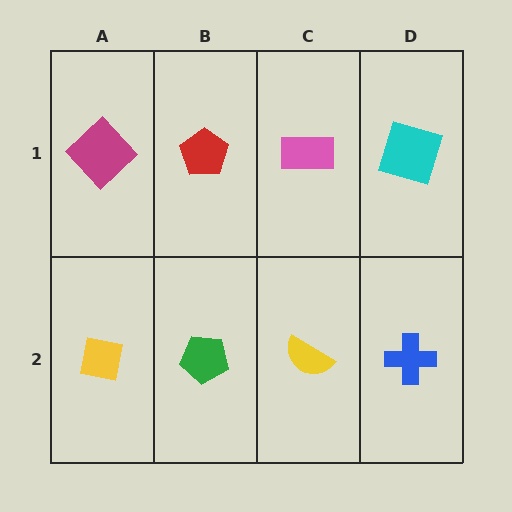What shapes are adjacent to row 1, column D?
A blue cross (row 2, column D), a pink rectangle (row 1, column C).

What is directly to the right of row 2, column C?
A blue cross.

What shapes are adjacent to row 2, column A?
A magenta diamond (row 1, column A), a green pentagon (row 2, column B).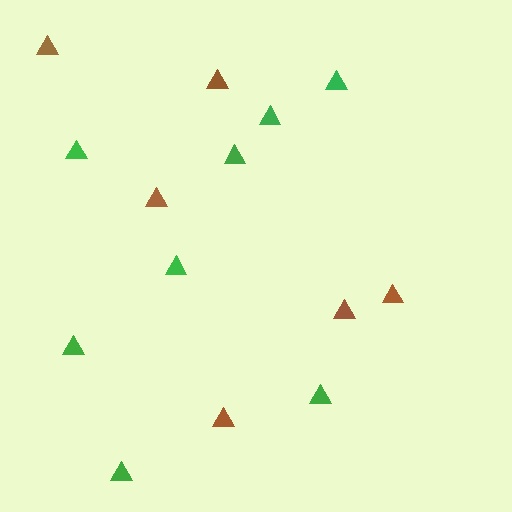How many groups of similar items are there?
There are 2 groups: one group of green triangles (8) and one group of brown triangles (6).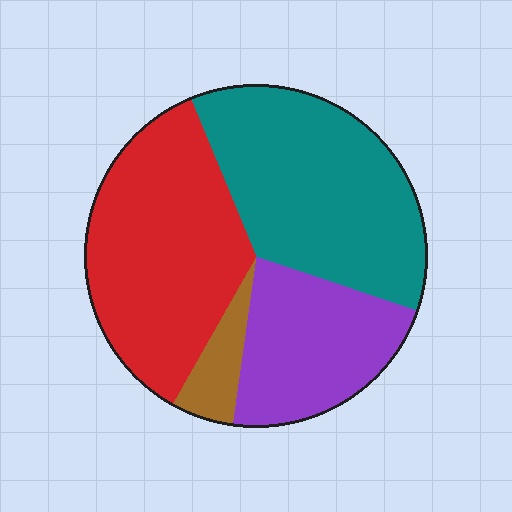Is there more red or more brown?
Red.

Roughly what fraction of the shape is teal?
Teal takes up about three eighths (3/8) of the shape.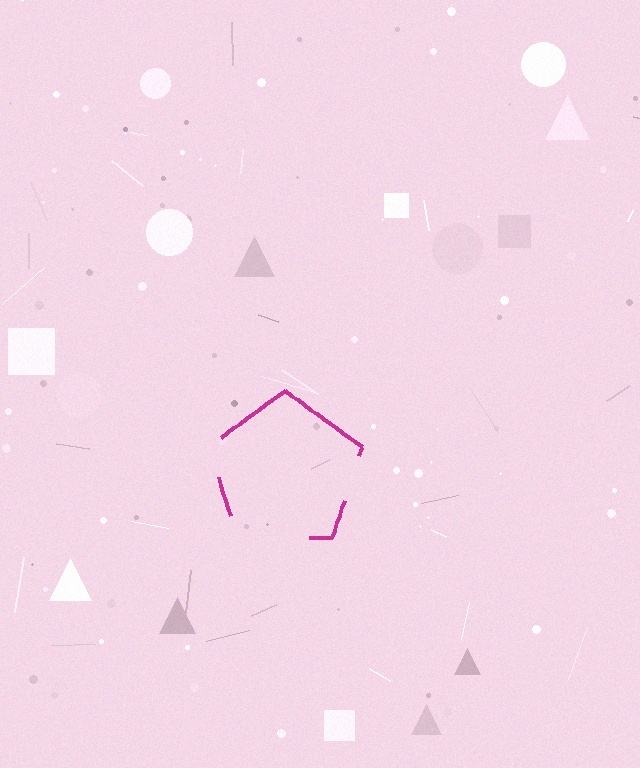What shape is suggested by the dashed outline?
The dashed outline suggests a pentagon.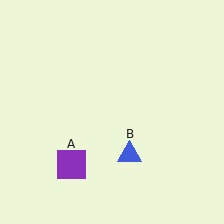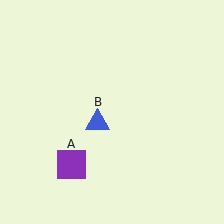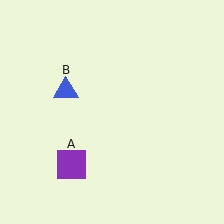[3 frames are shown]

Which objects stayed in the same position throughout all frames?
Purple square (object A) remained stationary.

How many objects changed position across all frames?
1 object changed position: blue triangle (object B).